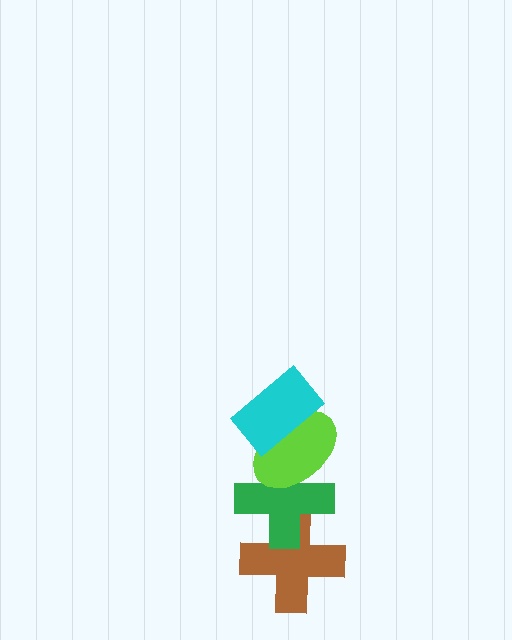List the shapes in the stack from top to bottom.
From top to bottom: the cyan rectangle, the lime ellipse, the green cross, the brown cross.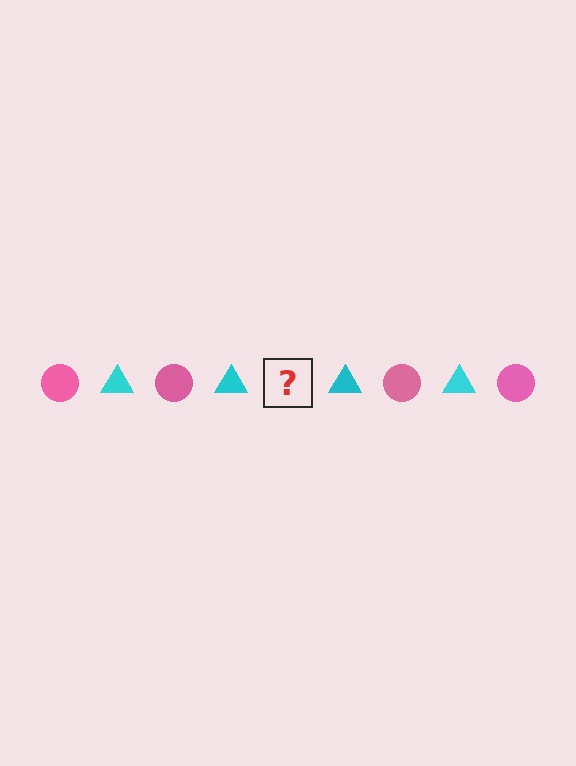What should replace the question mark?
The question mark should be replaced with a pink circle.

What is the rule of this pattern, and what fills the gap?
The rule is that the pattern alternates between pink circle and cyan triangle. The gap should be filled with a pink circle.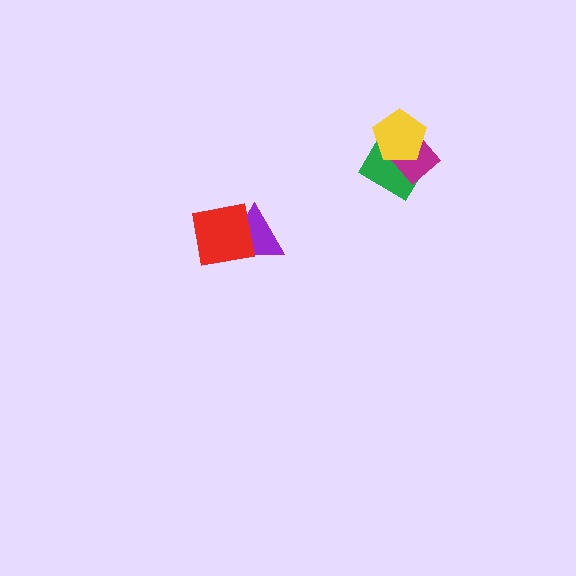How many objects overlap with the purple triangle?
1 object overlaps with the purple triangle.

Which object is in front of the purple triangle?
The red square is in front of the purple triangle.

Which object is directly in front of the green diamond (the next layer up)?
The magenta diamond is directly in front of the green diamond.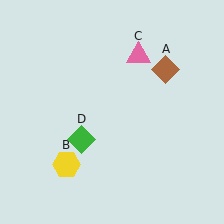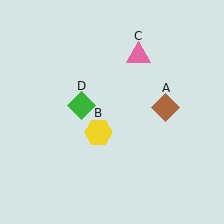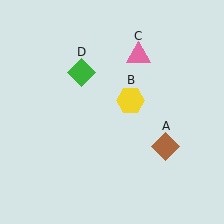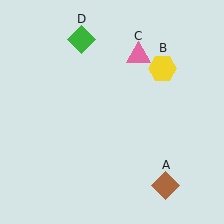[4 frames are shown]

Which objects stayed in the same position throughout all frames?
Pink triangle (object C) remained stationary.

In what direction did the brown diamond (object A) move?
The brown diamond (object A) moved down.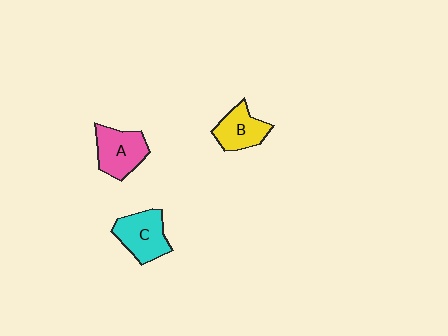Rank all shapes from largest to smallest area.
From largest to smallest: C (cyan), A (pink), B (yellow).